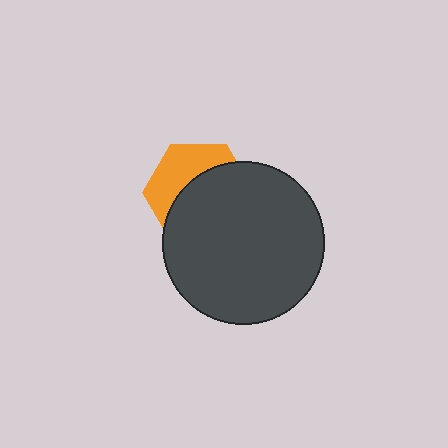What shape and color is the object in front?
The object in front is a dark gray circle.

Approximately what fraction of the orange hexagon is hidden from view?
Roughly 60% of the orange hexagon is hidden behind the dark gray circle.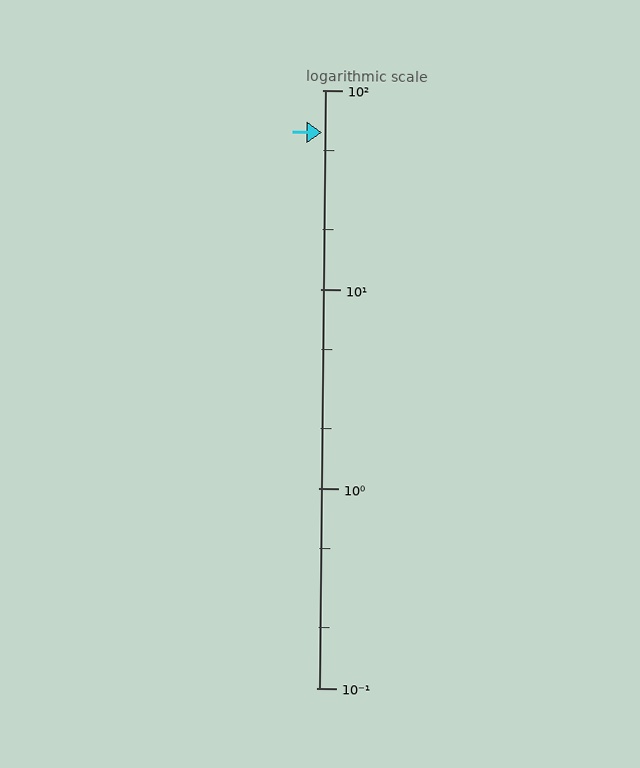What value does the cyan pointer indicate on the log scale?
The pointer indicates approximately 61.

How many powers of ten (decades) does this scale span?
The scale spans 3 decades, from 0.1 to 100.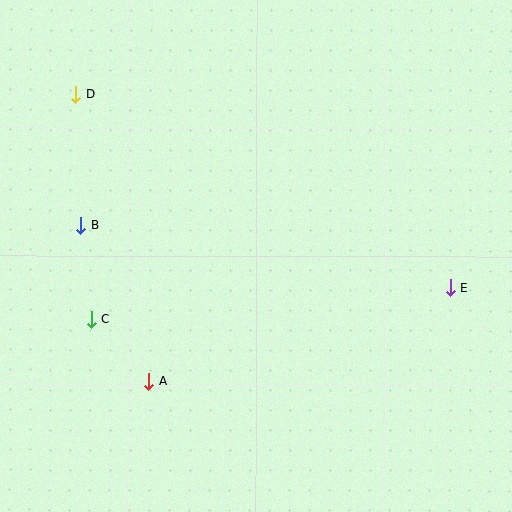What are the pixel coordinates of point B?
Point B is at (81, 225).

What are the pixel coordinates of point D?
Point D is at (76, 94).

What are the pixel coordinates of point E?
Point E is at (450, 288).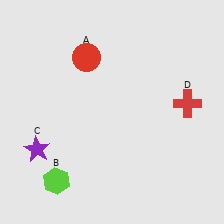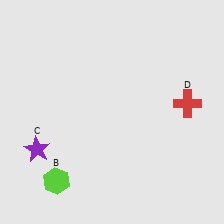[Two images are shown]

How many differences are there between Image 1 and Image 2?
There is 1 difference between the two images.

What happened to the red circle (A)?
The red circle (A) was removed in Image 2. It was in the top-left area of Image 1.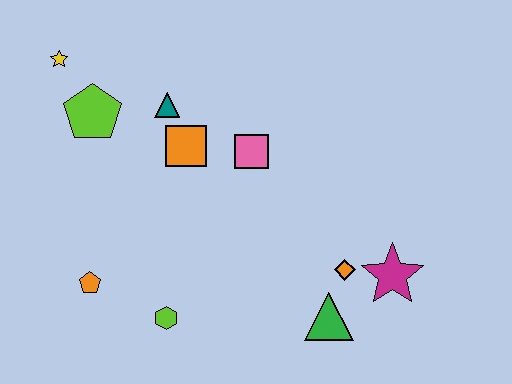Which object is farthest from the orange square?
The magenta star is farthest from the orange square.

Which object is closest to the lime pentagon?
The yellow star is closest to the lime pentagon.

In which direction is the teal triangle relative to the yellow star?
The teal triangle is to the right of the yellow star.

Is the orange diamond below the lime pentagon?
Yes